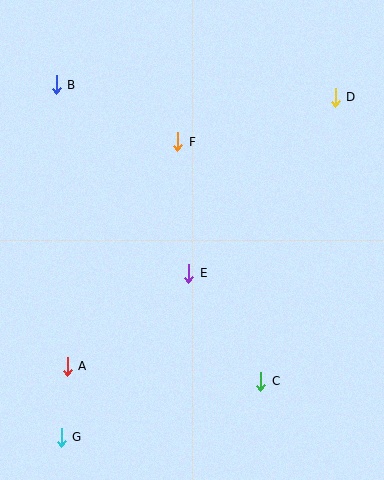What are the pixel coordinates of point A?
Point A is at (67, 366).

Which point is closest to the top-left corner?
Point B is closest to the top-left corner.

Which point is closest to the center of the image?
Point E at (189, 273) is closest to the center.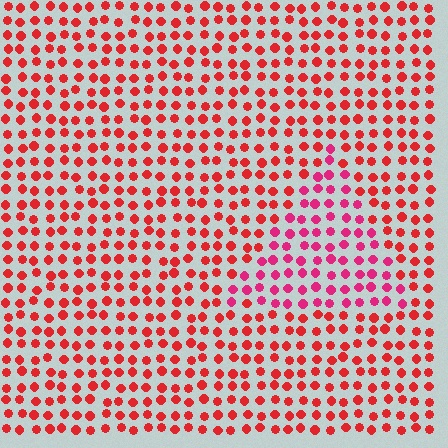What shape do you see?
I see a triangle.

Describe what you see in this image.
The image is filled with small red elements in a uniform arrangement. A triangle-shaped region is visible where the elements are tinted to a slightly different hue, forming a subtle color boundary.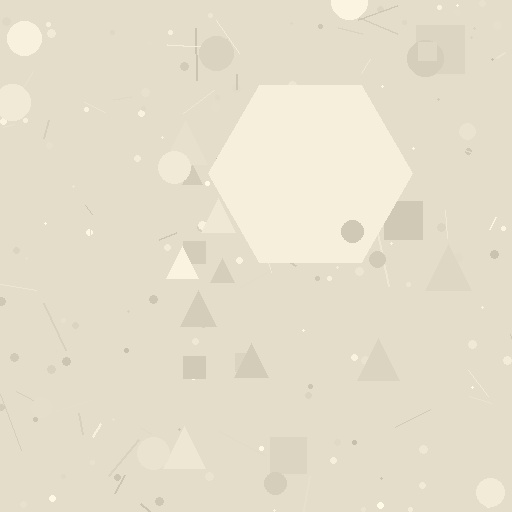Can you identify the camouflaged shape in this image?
The camouflaged shape is a hexagon.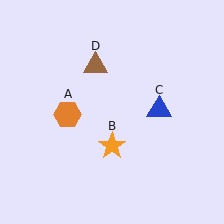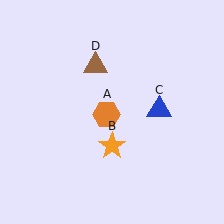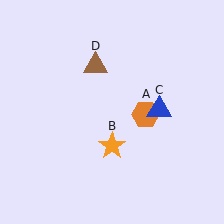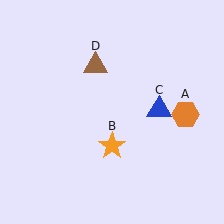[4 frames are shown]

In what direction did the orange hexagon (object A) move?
The orange hexagon (object A) moved right.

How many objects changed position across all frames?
1 object changed position: orange hexagon (object A).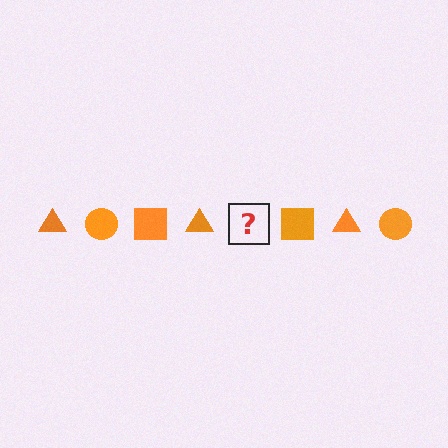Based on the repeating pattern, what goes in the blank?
The blank should be an orange circle.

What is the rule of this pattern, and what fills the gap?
The rule is that the pattern cycles through triangle, circle, square shapes in orange. The gap should be filled with an orange circle.